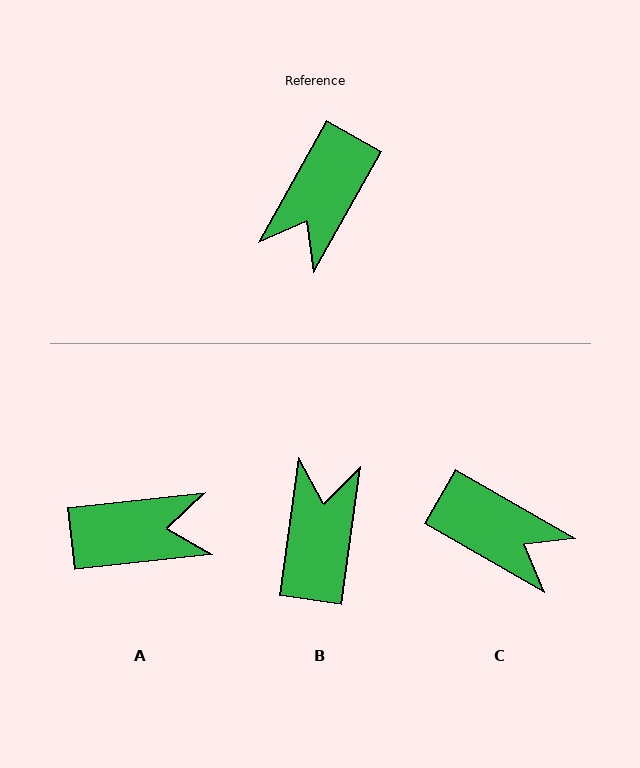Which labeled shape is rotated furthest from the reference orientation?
B, about 158 degrees away.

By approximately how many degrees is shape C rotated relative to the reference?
Approximately 89 degrees counter-clockwise.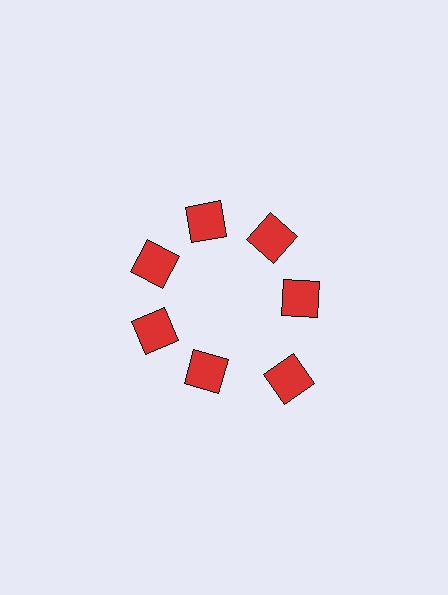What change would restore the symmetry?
The symmetry would be restored by moving it inward, back onto the ring so that all 7 squares sit at equal angles and equal distance from the center.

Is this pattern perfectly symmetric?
No. The 7 red squares are arranged in a ring, but one element near the 5 o'clock position is pushed outward from the center, breaking the 7-fold rotational symmetry.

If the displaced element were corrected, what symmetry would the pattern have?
It would have 7-fold rotational symmetry — the pattern would map onto itself every 51 degrees.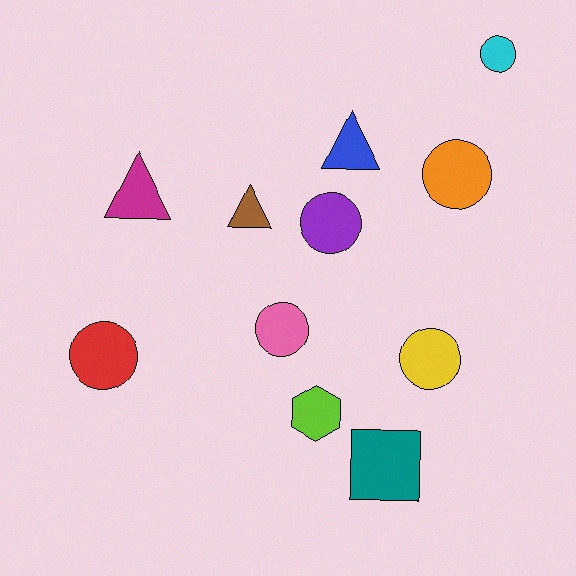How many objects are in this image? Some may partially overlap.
There are 11 objects.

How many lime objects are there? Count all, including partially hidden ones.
There is 1 lime object.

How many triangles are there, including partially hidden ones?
There are 3 triangles.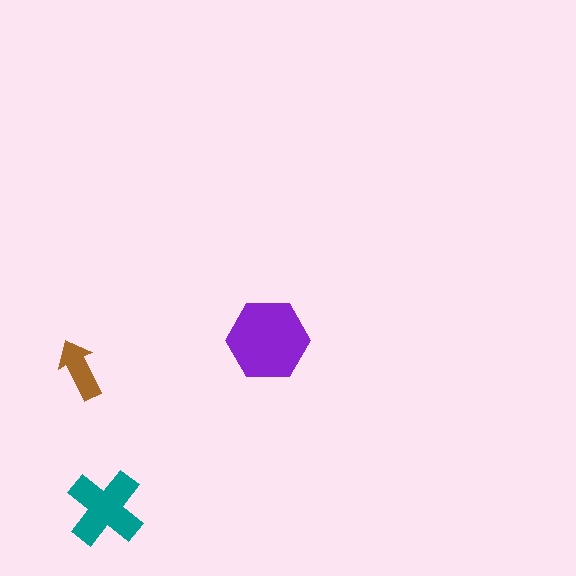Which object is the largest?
The purple hexagon.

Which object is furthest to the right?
The purple hexagon is rightmost.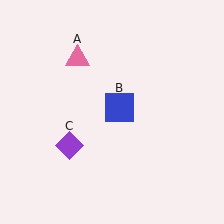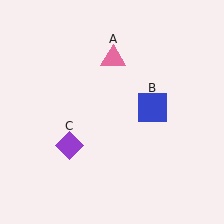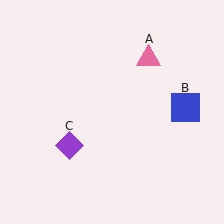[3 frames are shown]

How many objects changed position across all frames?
2 objects changed position: pink triangle (object A), blue square (object B).